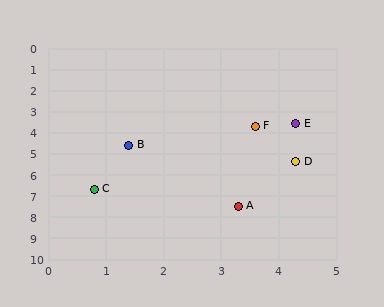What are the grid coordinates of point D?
Point D is at approximately (4.3, 5.4).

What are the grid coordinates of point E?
Point E is at approximately (4.3, 3.6).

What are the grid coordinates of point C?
Point C is at approximately (0.8, 6.7).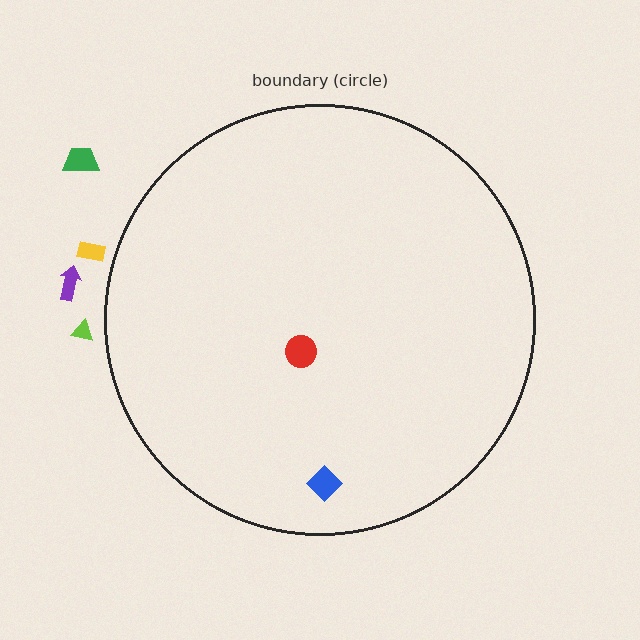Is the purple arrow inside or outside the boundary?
Outside.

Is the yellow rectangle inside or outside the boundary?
Outside.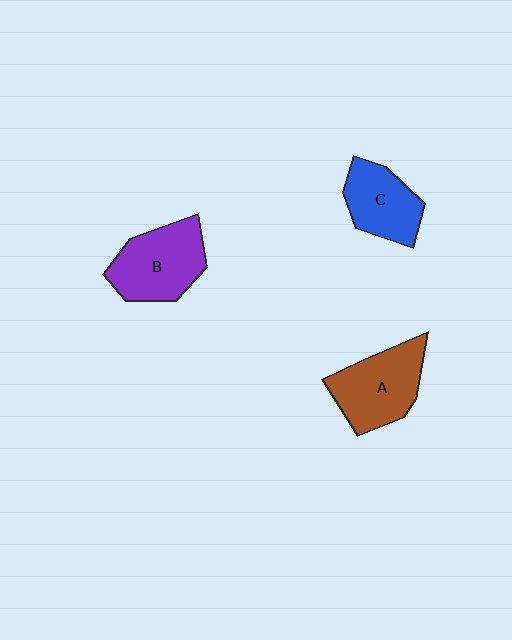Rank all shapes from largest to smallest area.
From largest to smallest: B (purple), A (brown), C (blue).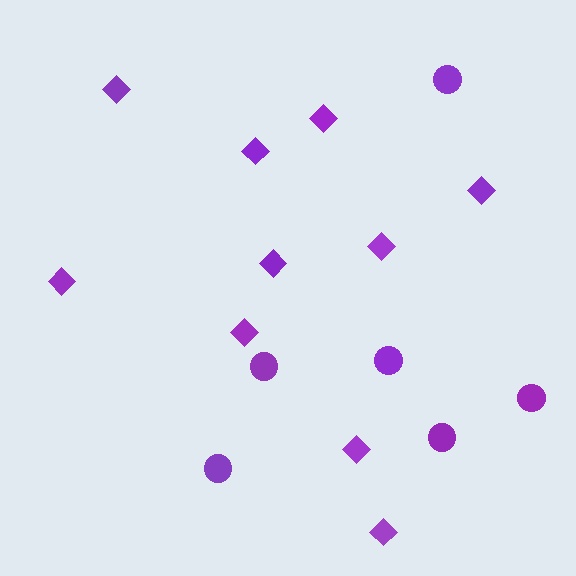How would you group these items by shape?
There are 2 groups: one group of diamonds (10) and one group of circles (6).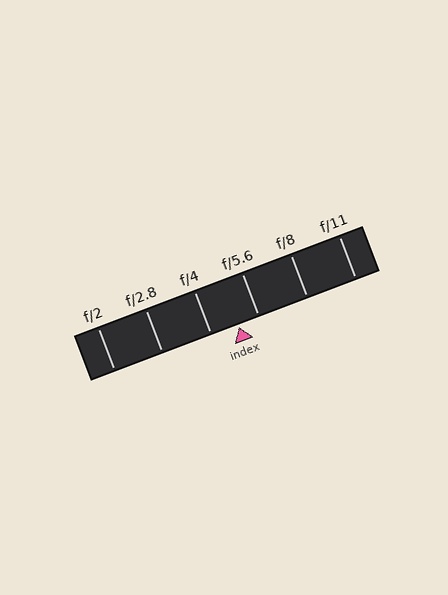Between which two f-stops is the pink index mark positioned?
The index mark is between f/4 and f/5.6.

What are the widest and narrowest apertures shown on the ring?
The widest aperture shown is f/2 and the narrowest is f/11.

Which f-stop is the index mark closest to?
The index mark is closest to f/5.6.